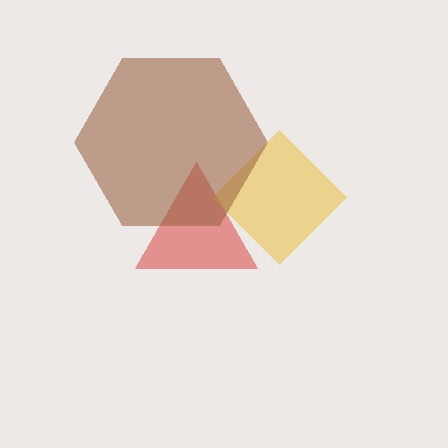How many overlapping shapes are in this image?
There are 3 overlapping shapes in the image.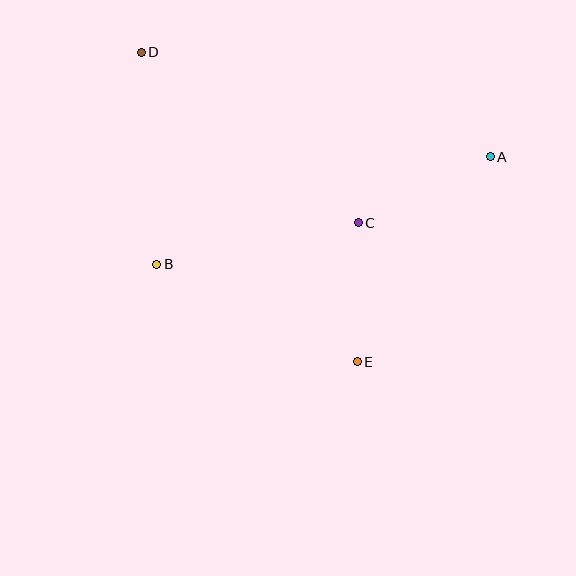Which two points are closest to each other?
Points C and E are closest to each other.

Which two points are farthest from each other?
Points D and E are farthest from each other.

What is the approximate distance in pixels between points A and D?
The distance between A and D is approximately 364 pixels.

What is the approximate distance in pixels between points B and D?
The distance between B and D is approximately 213 pixels.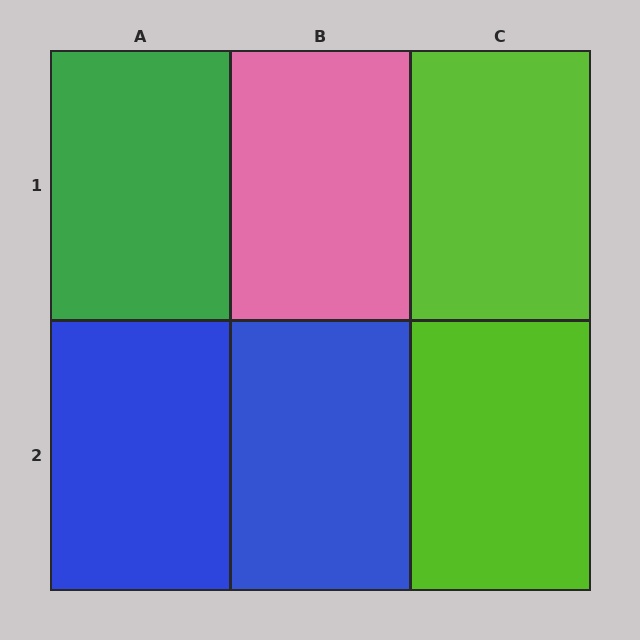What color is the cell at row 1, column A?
Green.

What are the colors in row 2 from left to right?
Blue, blue, lime.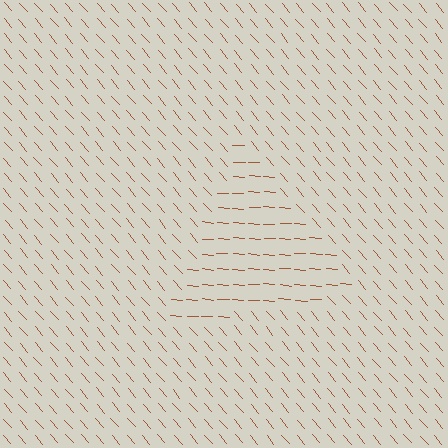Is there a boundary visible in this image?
Yes, there is a texture boundary formed by a change in line orientation.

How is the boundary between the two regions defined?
The boundary is defined purely by a change in line orientation (approximately 45 degrees difference). All lines are the same color and thickness.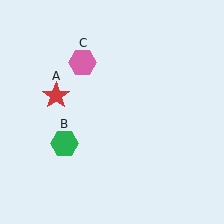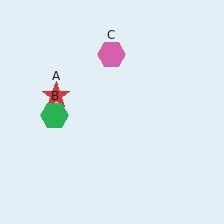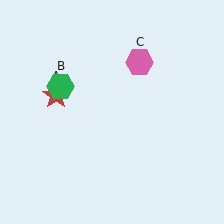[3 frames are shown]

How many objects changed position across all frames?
2 objects changed position: green hexagon (object B), pink hexagon (object C).